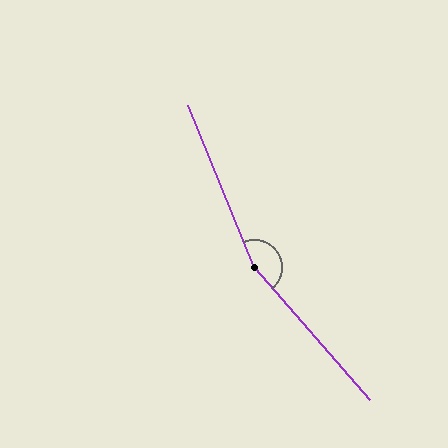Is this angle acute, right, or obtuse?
It is obtuse.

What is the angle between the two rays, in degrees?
Approximately 161 degrees.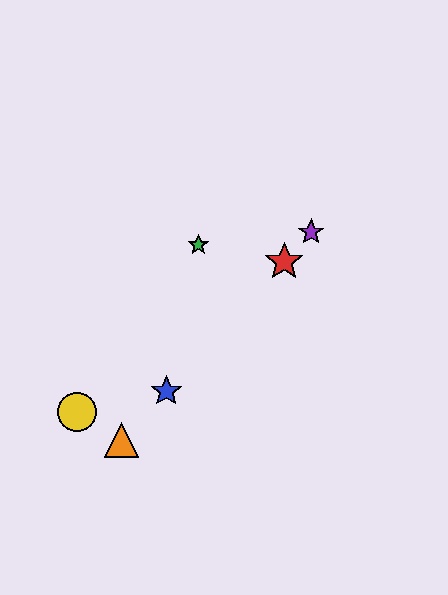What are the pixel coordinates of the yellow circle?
The yellow circle is at (77, 412).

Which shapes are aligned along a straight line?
The red star, the blue star, the purple star, the orange triangle are aligned along a straight line.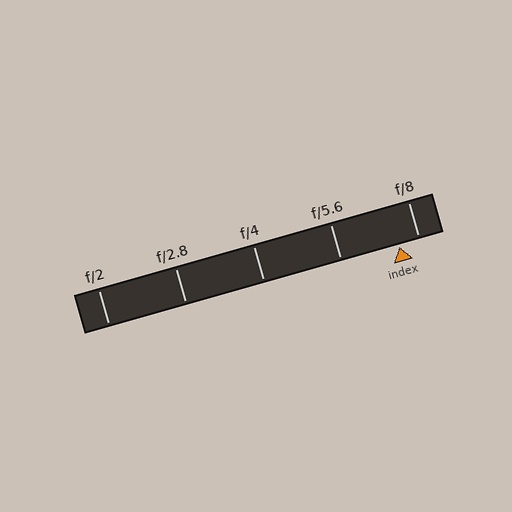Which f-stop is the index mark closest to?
The index mark is closest to f/8.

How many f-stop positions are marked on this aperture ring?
There are 5 f-stop positions marked.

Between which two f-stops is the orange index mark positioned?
The index mark is between f/5.6 and f/8.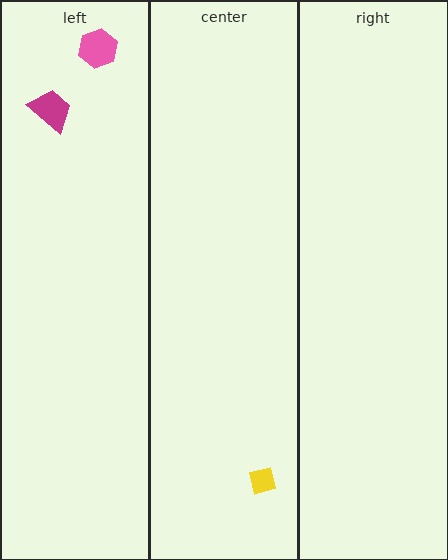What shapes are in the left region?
The pink hexagon, the magenta trapezoid.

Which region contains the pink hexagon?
The left region.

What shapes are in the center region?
The yellow square.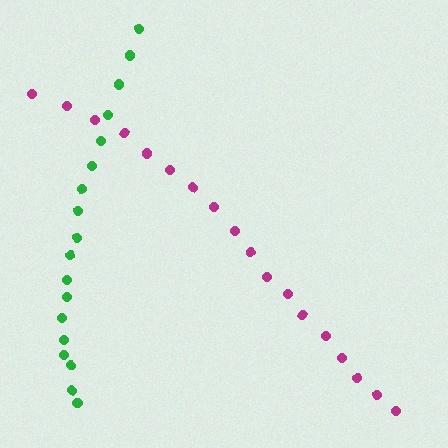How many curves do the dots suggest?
There are 2 distinct paths.